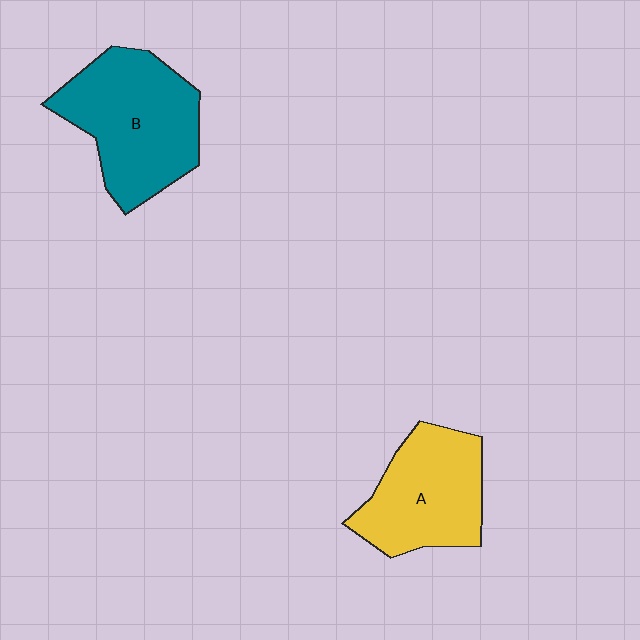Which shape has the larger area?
Shape B (teal).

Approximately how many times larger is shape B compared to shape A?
Approximately 1.2 times.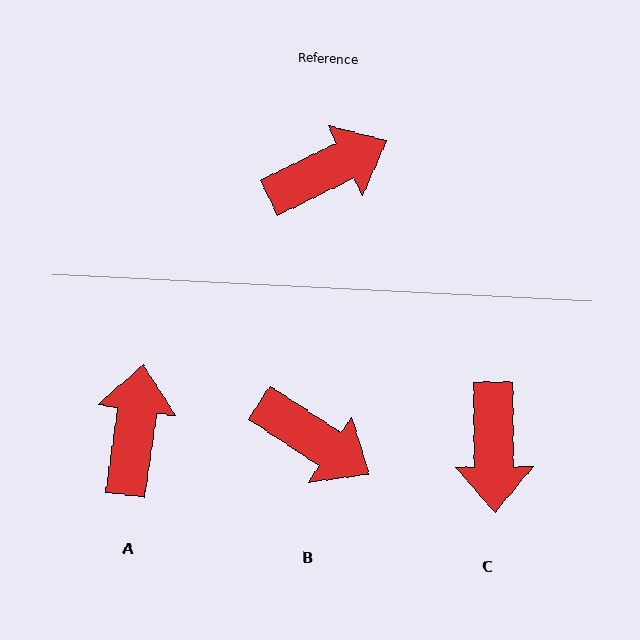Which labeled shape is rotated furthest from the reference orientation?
C, about 115 degrees away.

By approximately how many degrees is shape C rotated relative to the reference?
Approximately 115 degrees clockwise.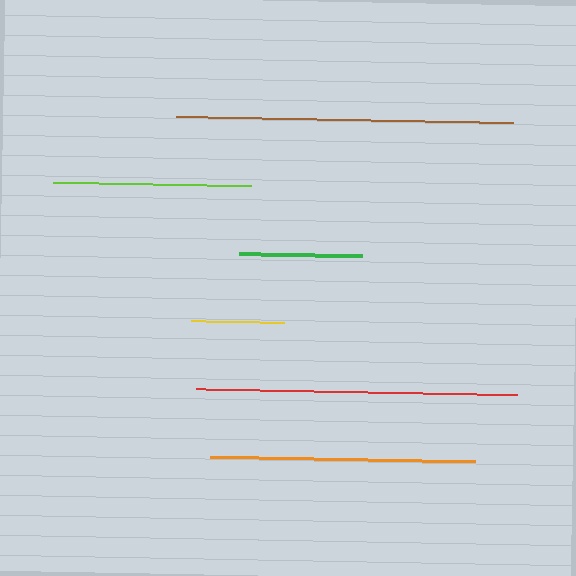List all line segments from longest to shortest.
From longest to shortest: brown, red, orange, lime, green, yellow.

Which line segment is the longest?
The brown line is the longest at approximately 337 pixels.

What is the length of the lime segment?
The lime segment is approximately 198 pixels long.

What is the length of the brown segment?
The brown segment is approximately 337 pixels long.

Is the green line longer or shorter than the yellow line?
The green line is longer than the yellow line.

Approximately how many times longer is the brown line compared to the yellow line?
The brown line is approximately 3.6 times the length of the yellow line.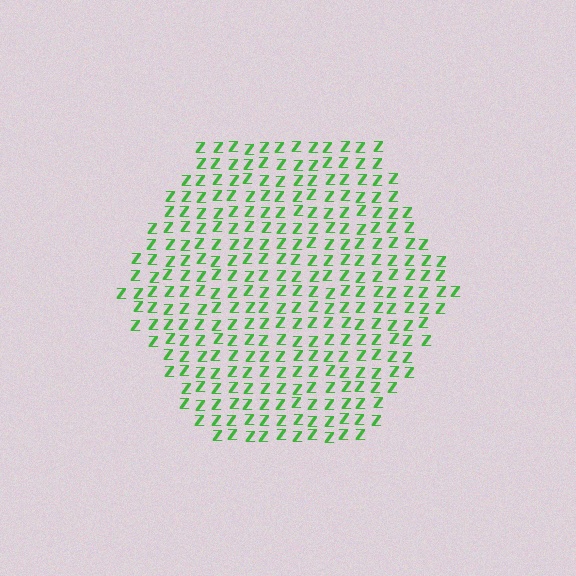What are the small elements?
The small elements are letter Z's.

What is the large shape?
The large shape is a hexagon.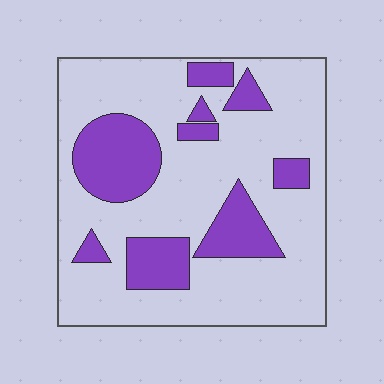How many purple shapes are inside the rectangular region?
9.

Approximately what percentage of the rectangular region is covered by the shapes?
Approximately 25%.